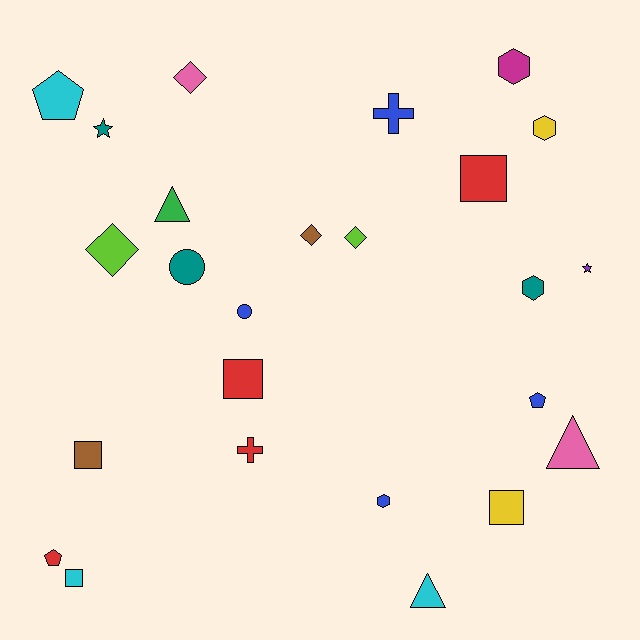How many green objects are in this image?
There is 1 green object.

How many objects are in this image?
There are 25 objects.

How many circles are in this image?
There are 2 circles.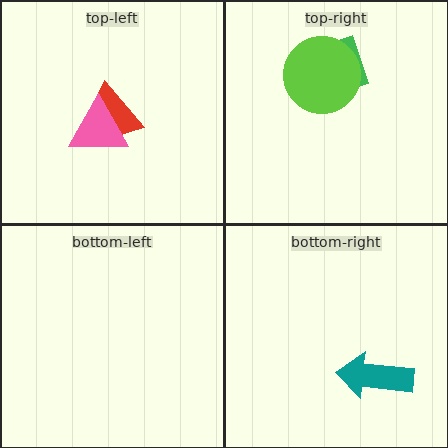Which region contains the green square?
The top-right region.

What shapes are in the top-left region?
The red trapezoid, the pink triangle.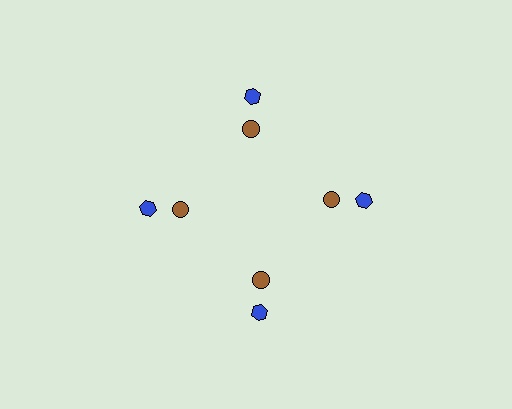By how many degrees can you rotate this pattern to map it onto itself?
The pattern maps onto itself every 90 degrees of rotation.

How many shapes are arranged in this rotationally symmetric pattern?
There are 8 shapes, arranged in 4 groups of 2.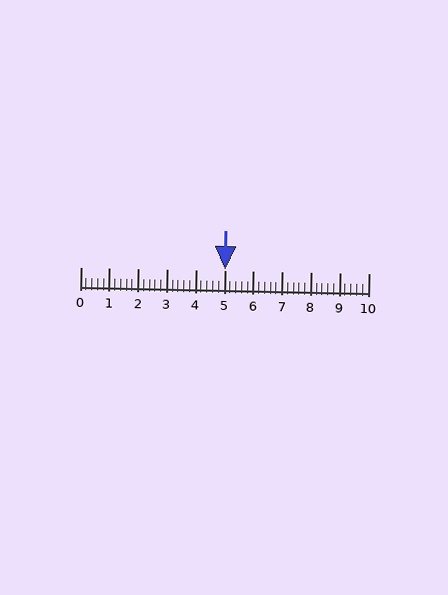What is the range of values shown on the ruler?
The ruler shows values from 0 to 10.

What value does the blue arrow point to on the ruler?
The blue arrow points to approximately 5.0.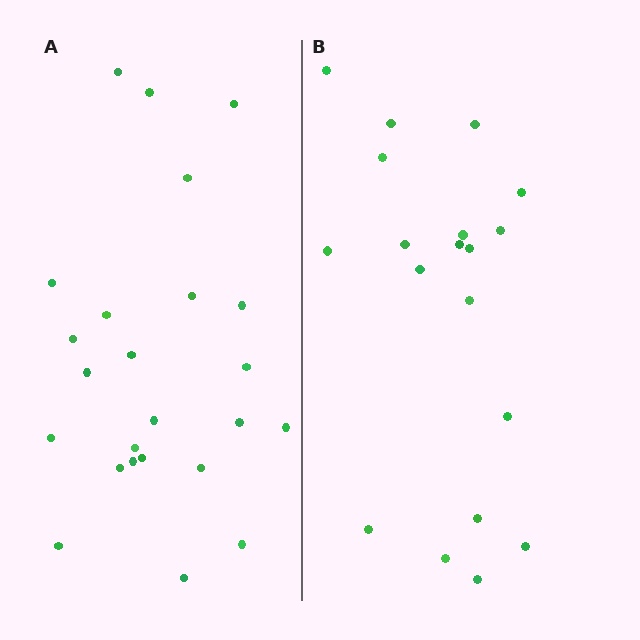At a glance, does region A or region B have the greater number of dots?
Region A (the left region) has more dots.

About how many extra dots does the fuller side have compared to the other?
Region A has about 5 more dots than region B.